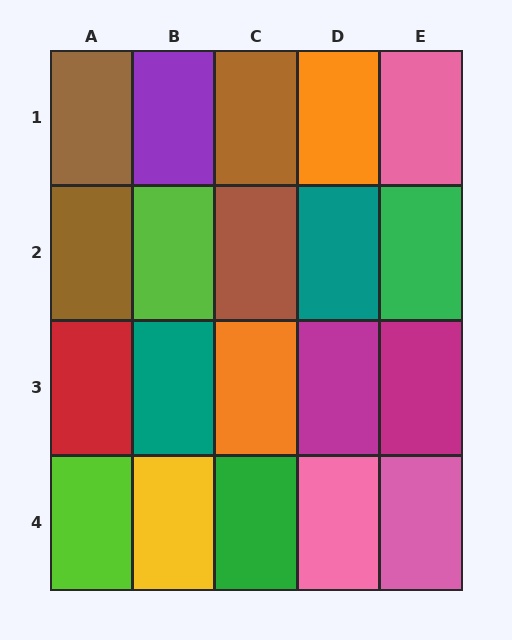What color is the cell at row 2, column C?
Brown.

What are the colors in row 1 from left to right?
Brown, purple, brown, orange, pink.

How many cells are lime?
2 cells are lime.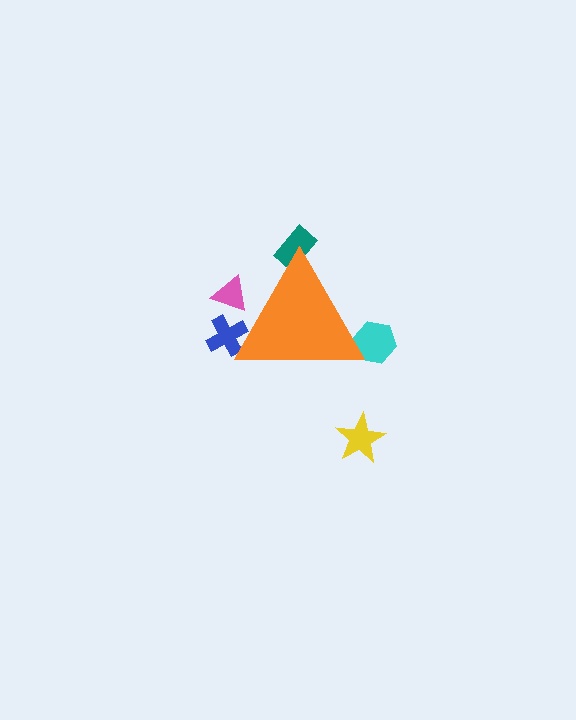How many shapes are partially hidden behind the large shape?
4 shapes are partially hidden.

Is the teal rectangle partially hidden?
Yes, the teal rectangle is partially hidden behind the orange triangle.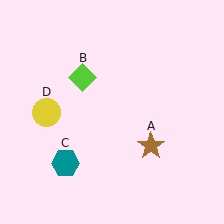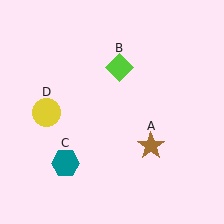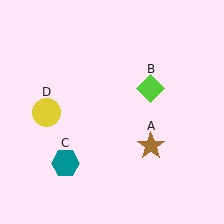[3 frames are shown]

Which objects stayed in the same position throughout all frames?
Brown star (object A) and teal hexagon (object C) and yellow circle (object D) remained stationary.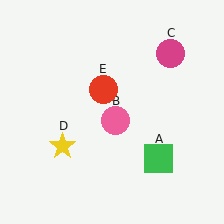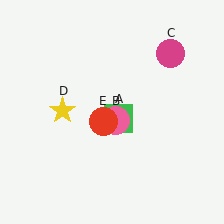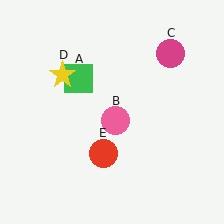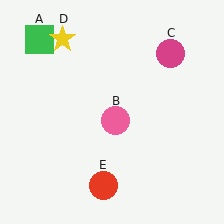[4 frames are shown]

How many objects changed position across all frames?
3 objects changed position: green square (object A), yellow star (object D), red circle (object E).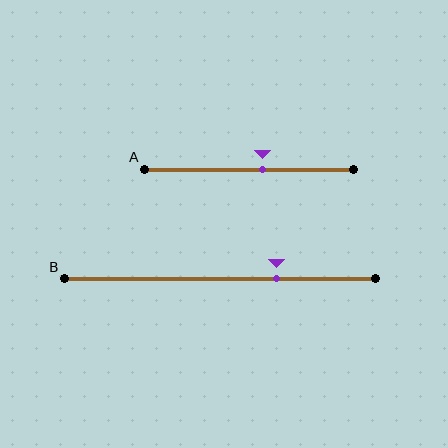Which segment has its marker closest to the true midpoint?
Segment A has its marker closest to the true midpoint.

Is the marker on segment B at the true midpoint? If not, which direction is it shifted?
No, the marker on segment B is shifted to the right by about 18% of the segment length.